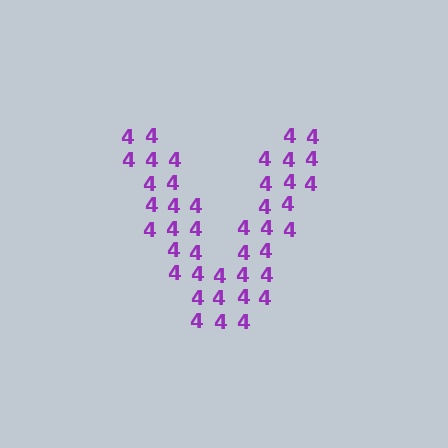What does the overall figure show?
The overall figure shows the letter V.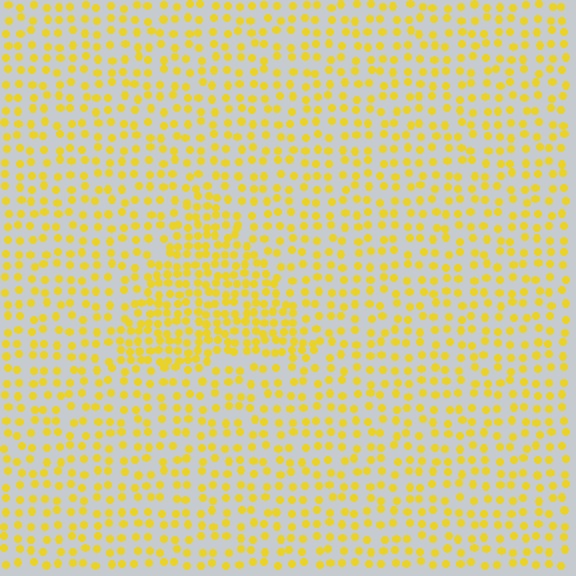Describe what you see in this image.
The image contains small yellow elements arranged at two different densities. A triangle-shaped region is visible where the elements are more densely packed than the surrounding area.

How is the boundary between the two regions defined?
The boundary is defined by a change in element density (approximately 1.8x ratio). All elements are the same color, size, and shape.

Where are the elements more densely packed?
The elements are more densely packed inside the triangle boundary.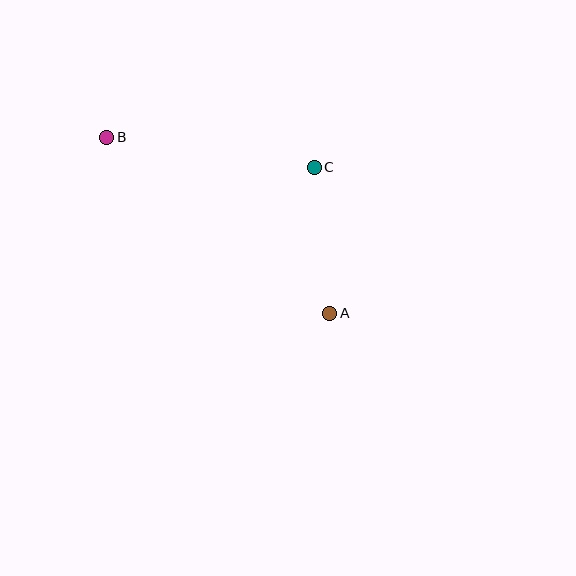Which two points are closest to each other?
Points A and C are closest to each other.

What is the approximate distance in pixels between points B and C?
The distance between B and C is approximately 210 pixels.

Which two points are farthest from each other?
Points A and B are farthest from each other.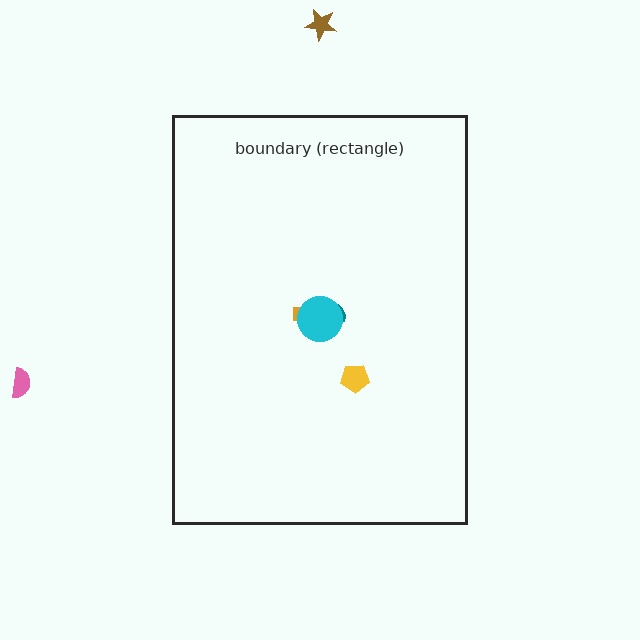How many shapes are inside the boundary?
4 inside, 2 outside.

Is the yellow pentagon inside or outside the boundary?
Inside.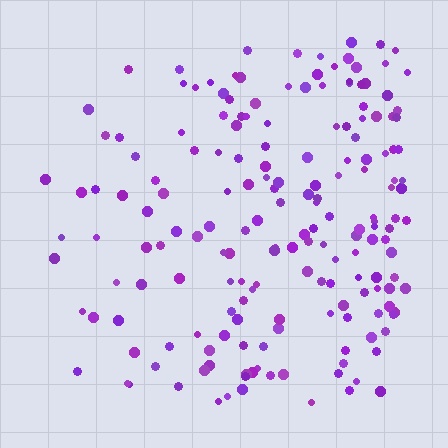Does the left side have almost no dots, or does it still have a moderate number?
Still a moderate number, just noticeably fewer than the right.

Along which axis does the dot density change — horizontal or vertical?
Horizontal.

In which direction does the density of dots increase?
From left to right, with the right side densest.